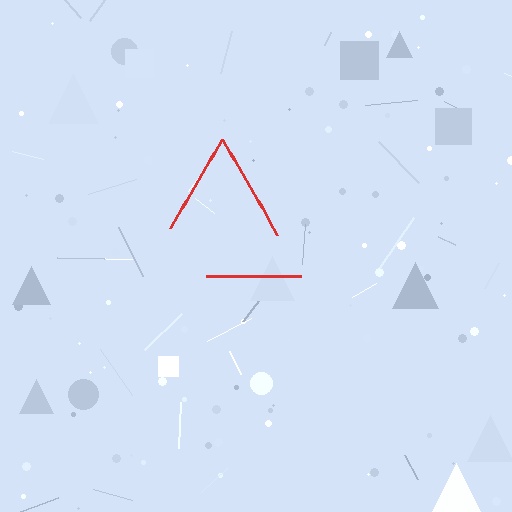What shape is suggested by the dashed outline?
The dashed outline suggests a triangle.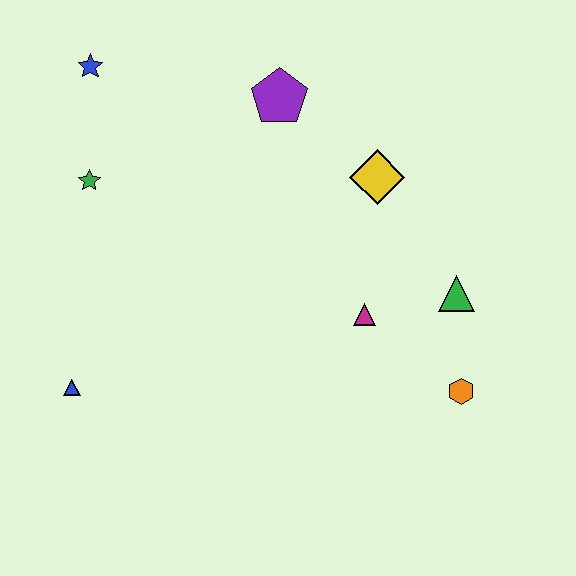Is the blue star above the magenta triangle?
Yes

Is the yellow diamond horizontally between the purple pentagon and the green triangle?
Yes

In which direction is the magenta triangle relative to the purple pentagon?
The magenta triangle is below the purple pentagon.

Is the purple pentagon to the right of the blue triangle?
Yes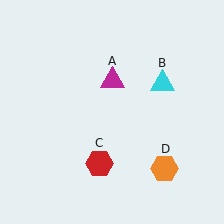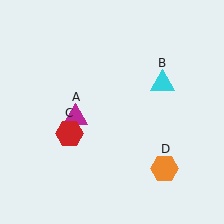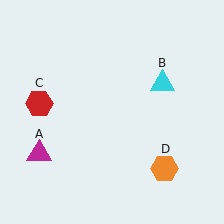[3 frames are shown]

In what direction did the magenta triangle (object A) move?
The magenta triangle (object A) moved down and to the left.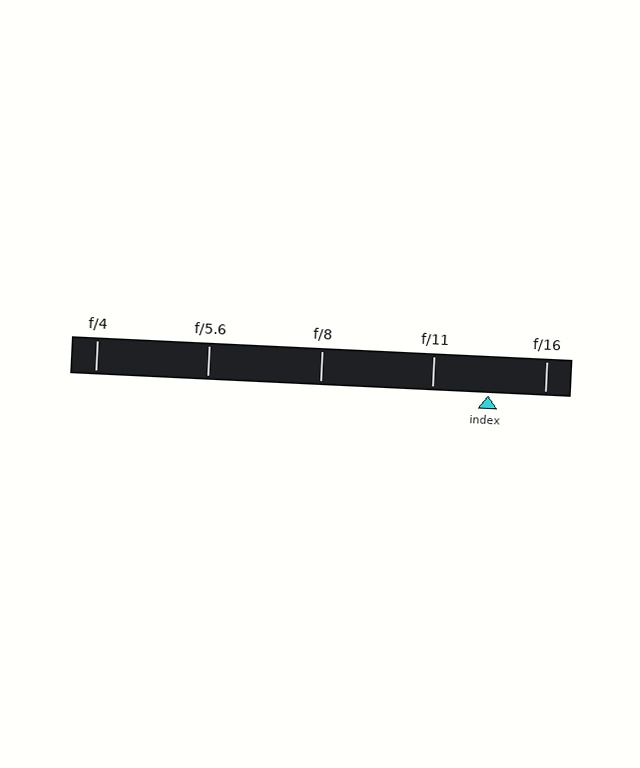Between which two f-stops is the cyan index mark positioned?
The index mark is between f/11 and f/16.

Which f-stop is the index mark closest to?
The index mark is closest to f/16.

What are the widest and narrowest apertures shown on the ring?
The widest aperture shown is f/4 and the narrowest is f/16.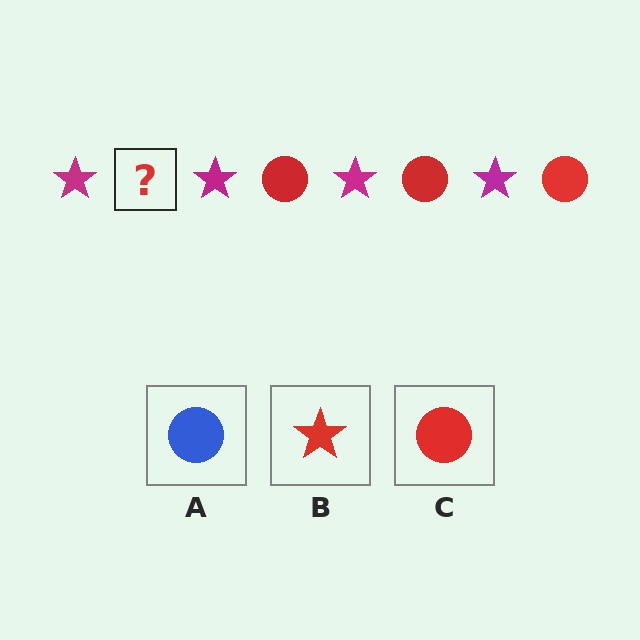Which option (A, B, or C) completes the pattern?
C.